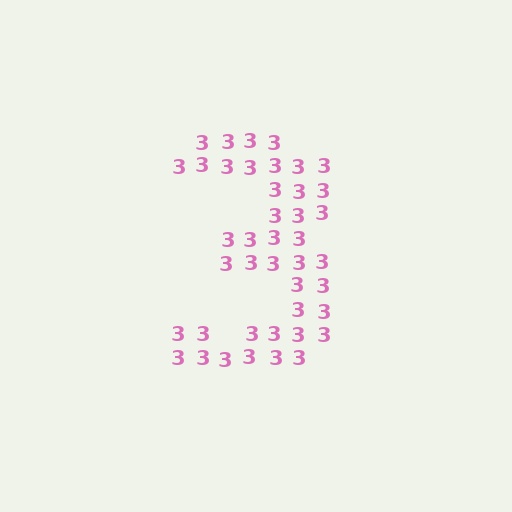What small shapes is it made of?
It is made of small digit 3's.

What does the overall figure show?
The overall figure shows the digit 3.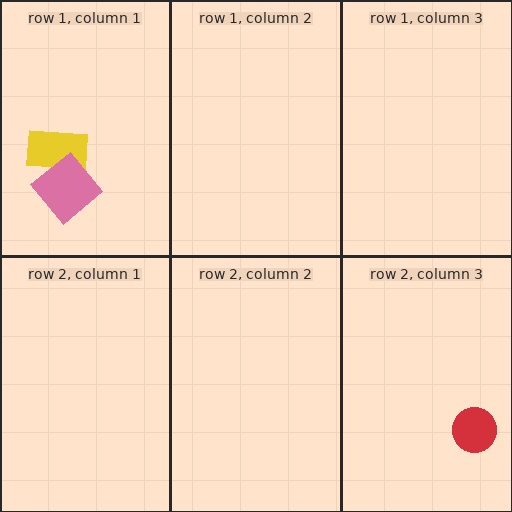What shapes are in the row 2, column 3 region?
The red circle.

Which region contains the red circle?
The row 2, column 3 region.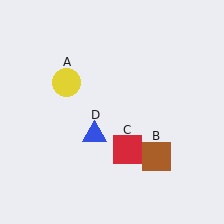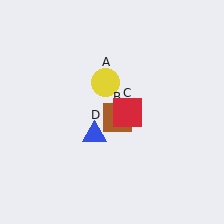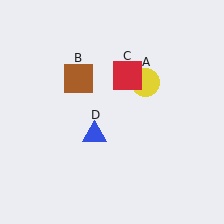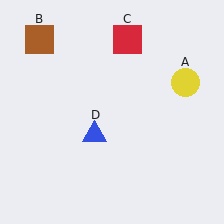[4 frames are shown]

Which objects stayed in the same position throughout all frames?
Blue triangle (object D) remained stationary.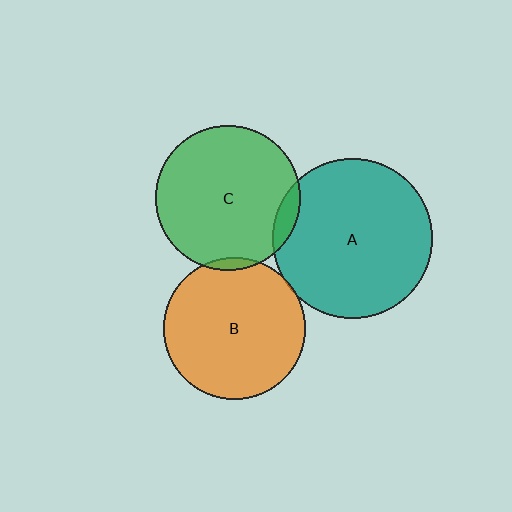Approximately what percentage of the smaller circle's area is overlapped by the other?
Approximately 5%.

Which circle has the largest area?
Circle A (teal).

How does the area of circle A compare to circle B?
Approximately 1.3 times.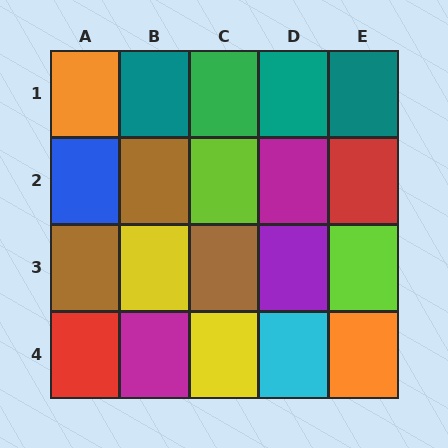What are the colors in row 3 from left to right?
Brown, yellow, brown, purple, lime.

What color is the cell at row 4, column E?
Orange.